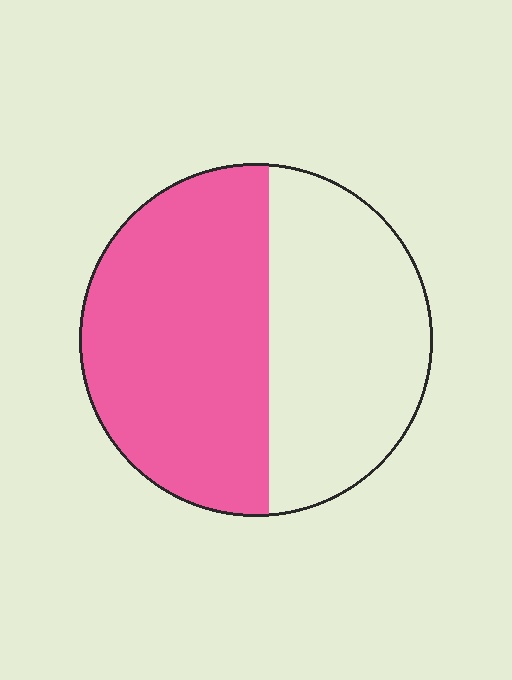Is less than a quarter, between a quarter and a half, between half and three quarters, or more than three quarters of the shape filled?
Between half and three quarters.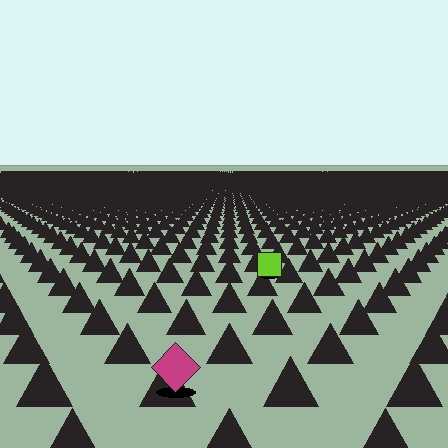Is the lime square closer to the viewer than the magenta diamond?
No. The magenta diamond is closer — you can tell from the texture gradient: the ground texture is coarser near it.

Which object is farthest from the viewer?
The lime square is farthest from the viewer. It appears smaller and the ground texture around it is denser.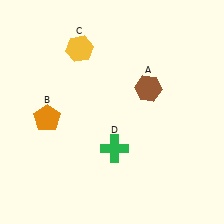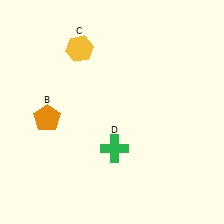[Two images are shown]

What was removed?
The brown hexagon (A) was removed in Image 2.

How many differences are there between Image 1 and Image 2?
There is 1 difference between the two images.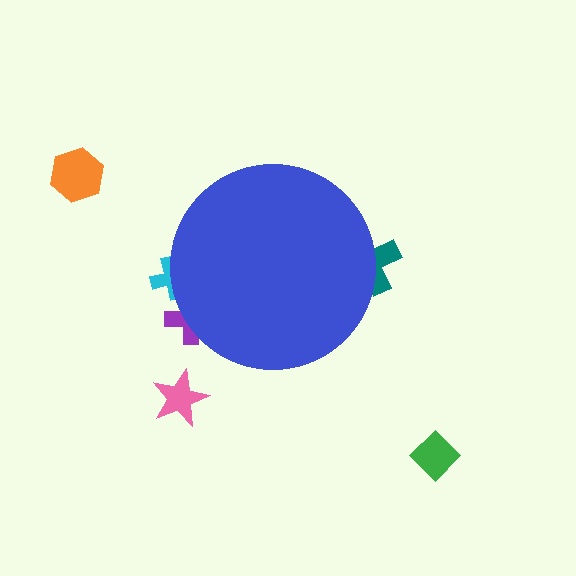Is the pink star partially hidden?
No, the pink star is fully visible.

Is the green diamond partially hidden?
No, the green diamond is fully visible.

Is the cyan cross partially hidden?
Yes, the cyan cross is partially hidden behind the blue circle.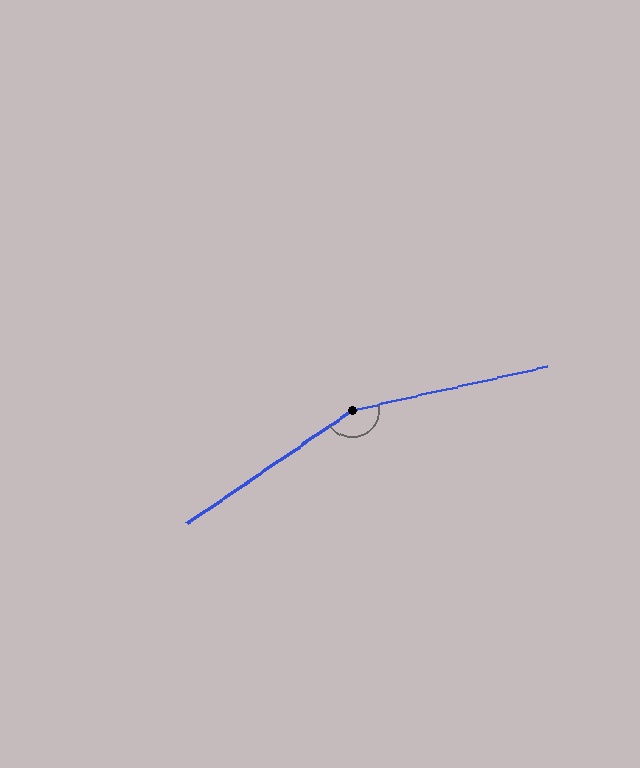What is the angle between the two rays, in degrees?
Approximately 158 degrees.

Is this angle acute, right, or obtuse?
It is obtuse.